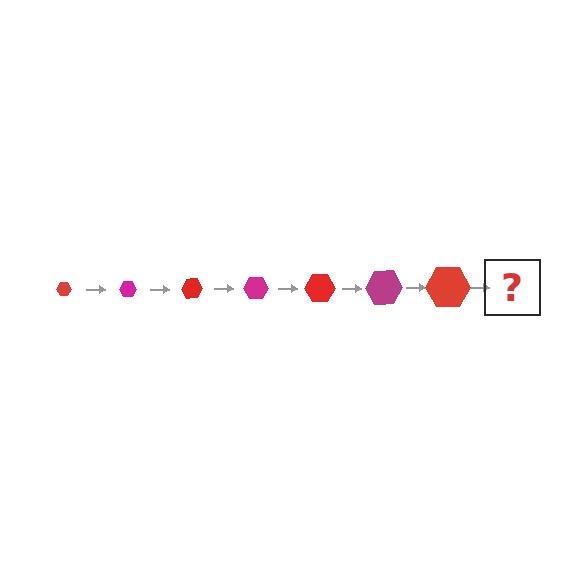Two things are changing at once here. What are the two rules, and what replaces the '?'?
The two rules are that the hexagon grows larger each step and the color cycles through red and magenta. The '?' should be a magenta hexagon, larger than the previous one.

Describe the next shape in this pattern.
It should be a magenta hexagon, larger than the previous one.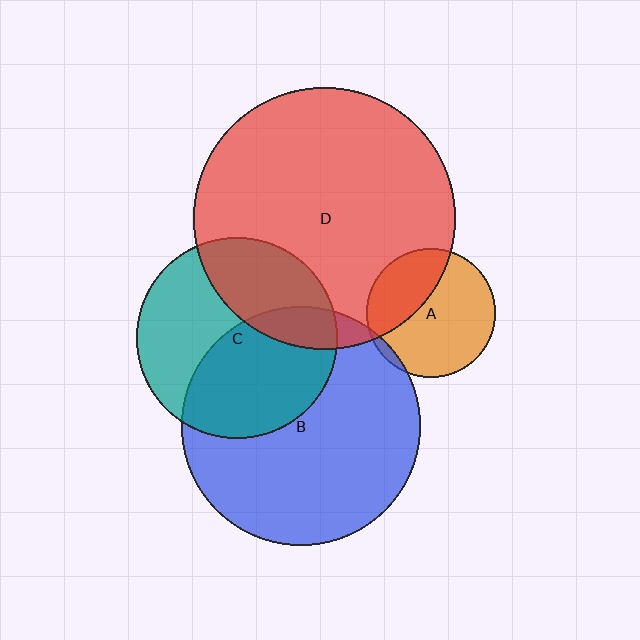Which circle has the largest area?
Circle D (red).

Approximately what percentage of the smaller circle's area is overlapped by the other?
Approximately 10%.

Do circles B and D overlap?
Yes.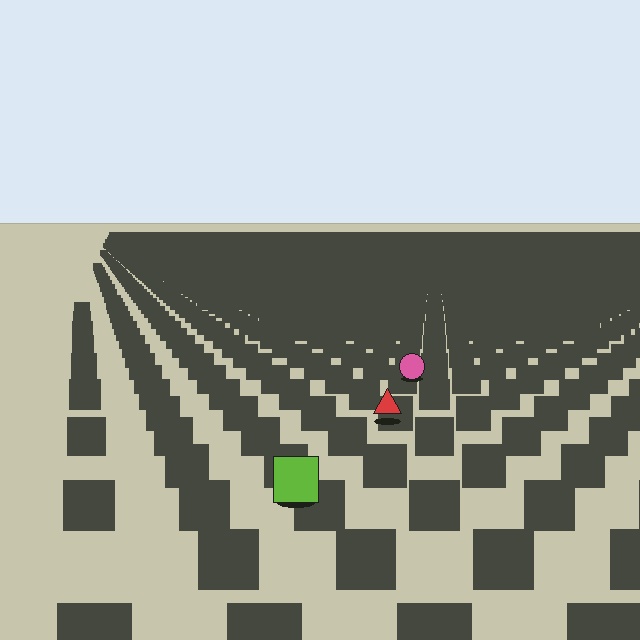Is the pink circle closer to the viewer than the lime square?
No. The lime square is closer — you can tell from the texture gradient: the ground texture is coarser near it.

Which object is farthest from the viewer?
The pink circle is farthest from the viewer. It appears smaller and the ground texture around it is denser.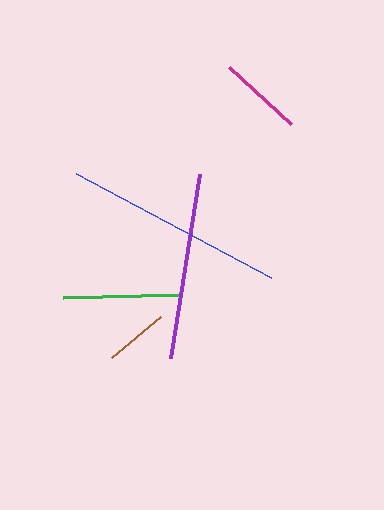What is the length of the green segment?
The green segment is approximately 116 pixels long.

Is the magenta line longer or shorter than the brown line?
The magenta line is longer than the brown line.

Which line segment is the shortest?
The brown line is the shortest at approximately 64 pixels.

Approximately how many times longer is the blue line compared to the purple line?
The blue line is approximately 1.2 times the length of the purple line.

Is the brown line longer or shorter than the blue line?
The blue line is longer than the brown line.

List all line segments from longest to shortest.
From longest to shortest: blue, purple, green, magenta, brown.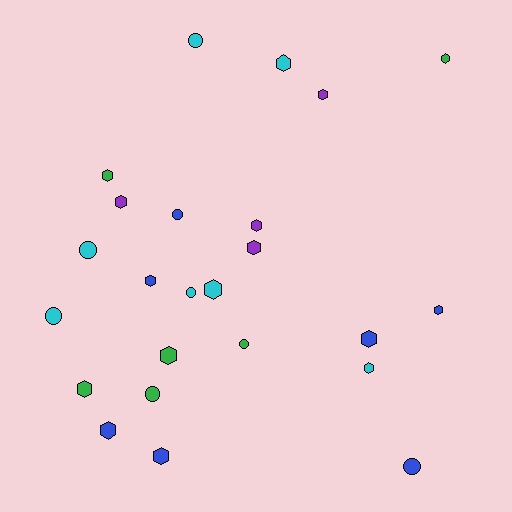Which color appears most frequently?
Blue, with 7 objects.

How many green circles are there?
There are 2 green circles.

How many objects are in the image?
There are 24 objects.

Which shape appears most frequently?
Hexagon, with 16 objects.